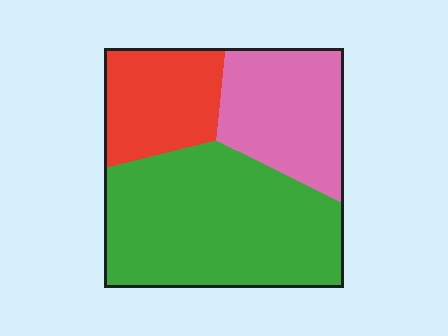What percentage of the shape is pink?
Pink covers roughly 25% of the shape.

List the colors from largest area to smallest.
From largest to smallest: green, pink, red.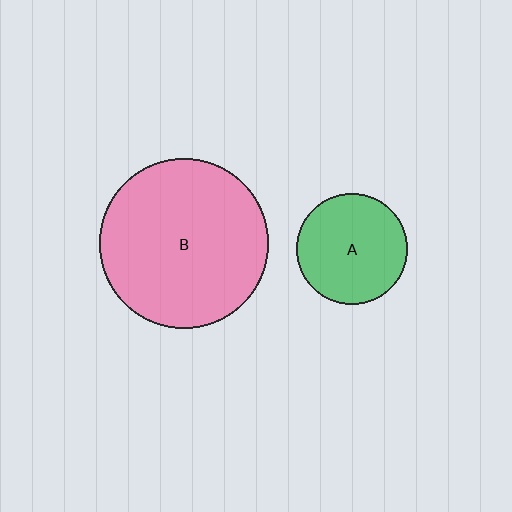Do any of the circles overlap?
No, none of the circles overlap.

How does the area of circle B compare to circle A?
Approximately 2.3 times.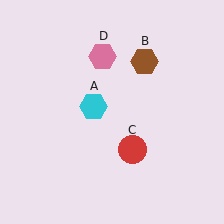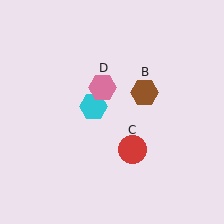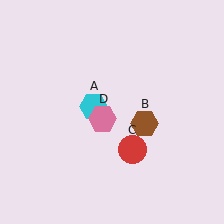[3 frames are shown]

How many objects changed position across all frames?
2 objects changed position: brown hexagon (object B), pink hexagon (object D).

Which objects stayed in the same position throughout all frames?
Cyan hexagon (object A) and red circle (object C) remained stationary.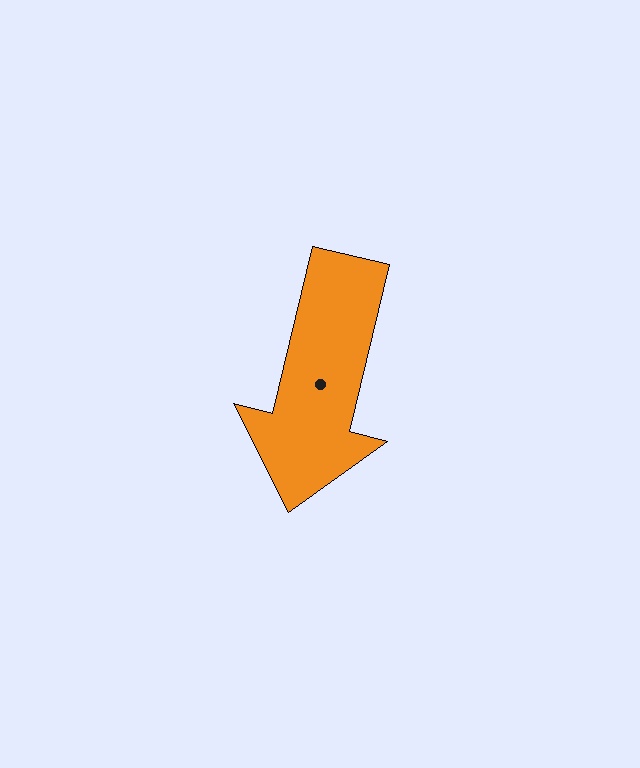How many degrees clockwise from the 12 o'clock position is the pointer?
Approximately 194 degrees.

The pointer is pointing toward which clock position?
Roughly 6 o'clock.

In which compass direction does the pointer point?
South.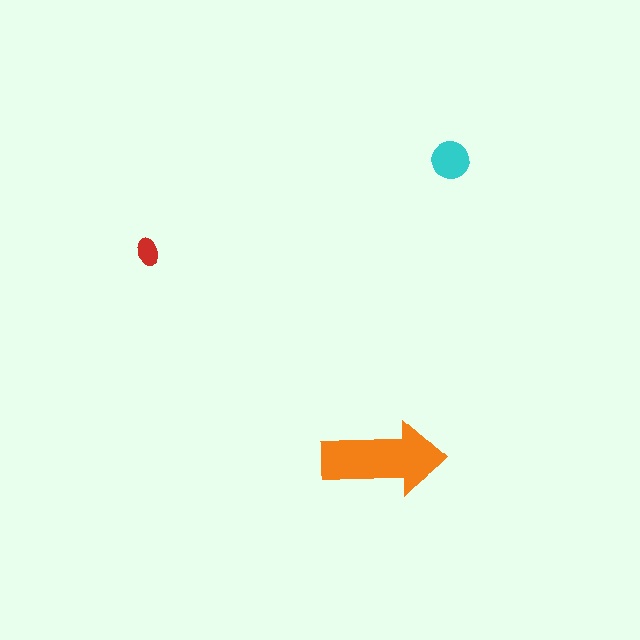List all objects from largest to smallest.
The orange arrow, the cyan circle, the red ellipse.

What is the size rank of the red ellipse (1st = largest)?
3rd.